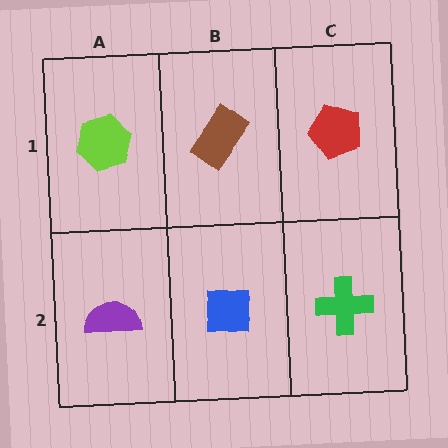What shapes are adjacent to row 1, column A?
A purple semicircle (row 2, column A), a brown rectangle (row 1, column B).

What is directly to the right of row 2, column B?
A green cross.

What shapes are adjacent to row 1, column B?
A blue square (row 2, column B), a lime hexagon (row 1, column A), a red pentagon (row 1, column C).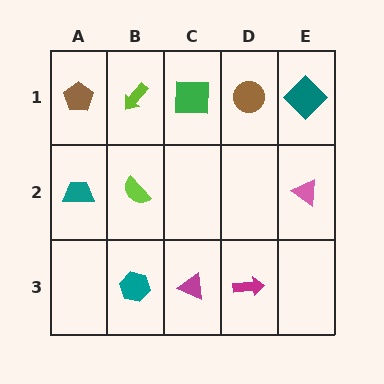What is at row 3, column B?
A teal hexagon.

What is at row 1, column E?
A teal diamond.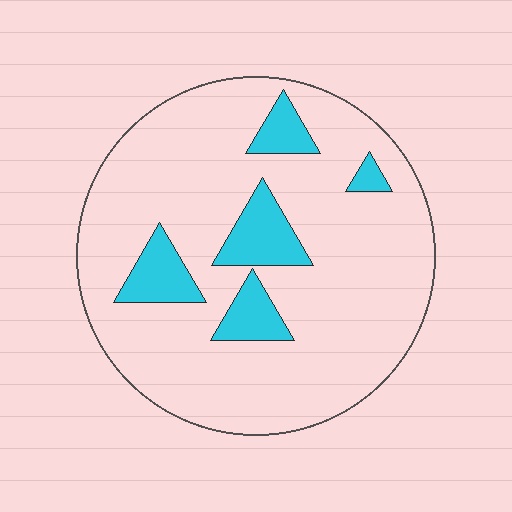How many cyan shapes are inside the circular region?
5.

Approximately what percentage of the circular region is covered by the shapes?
Approximately 15%.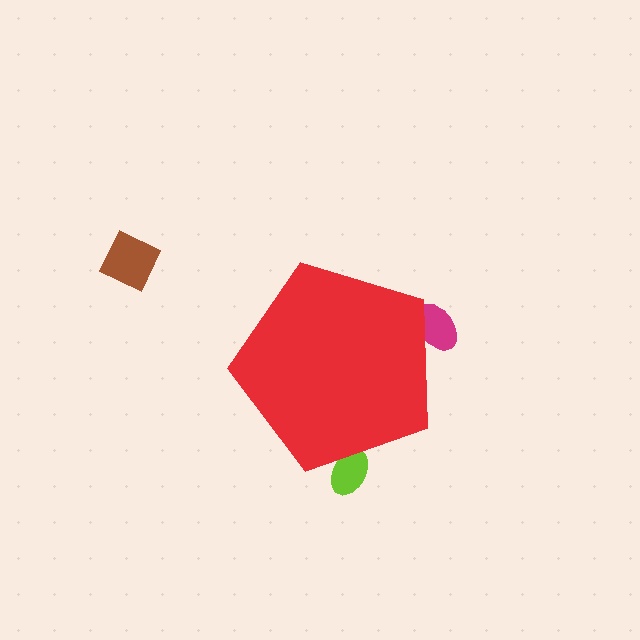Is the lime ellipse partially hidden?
Yes, the lime ellipse is partially hidden behind the red pentagon.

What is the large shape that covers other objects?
A red pentagon.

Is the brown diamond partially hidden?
No, the brown diamond is fully visible.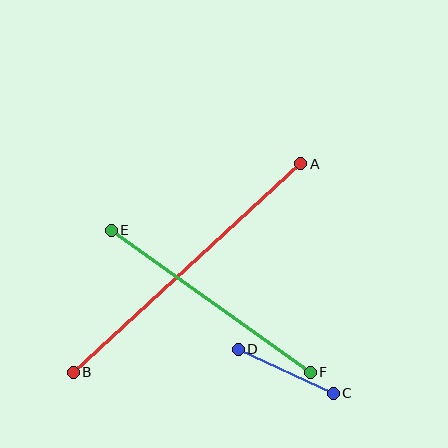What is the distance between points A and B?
The distance is approximately 309 pixels.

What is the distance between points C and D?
The distance is approximately 105 pixels.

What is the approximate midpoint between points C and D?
The midpoint is at approximately (286, 371) pixels.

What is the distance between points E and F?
The distance is approximately 244 pixels.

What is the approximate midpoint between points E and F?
The midpoint is at approximately (211, 301) pixels.